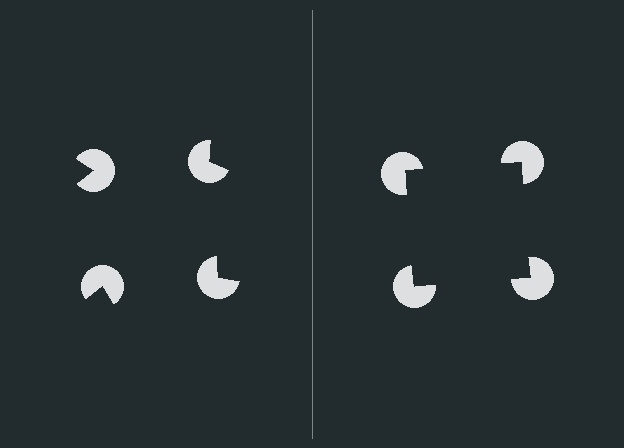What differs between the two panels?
The pac-man discs are positioned identically on both sides; only the wedge orientations differ. On the right they align to a square; on the left they are misaligned.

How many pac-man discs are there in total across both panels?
8 — 4 on each side.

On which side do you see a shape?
An illusory square appears on the right side. On the left side the wedge cuts are rotated, so no coherent shape forms.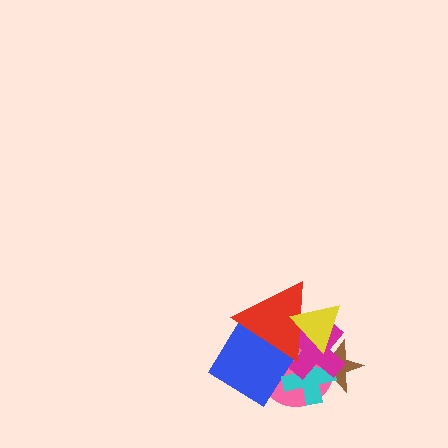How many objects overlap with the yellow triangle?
4 objects overlap with the yellow triangle.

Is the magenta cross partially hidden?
Yes, it is partially covered by another shape.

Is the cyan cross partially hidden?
Yes, it is partially covered by another shape.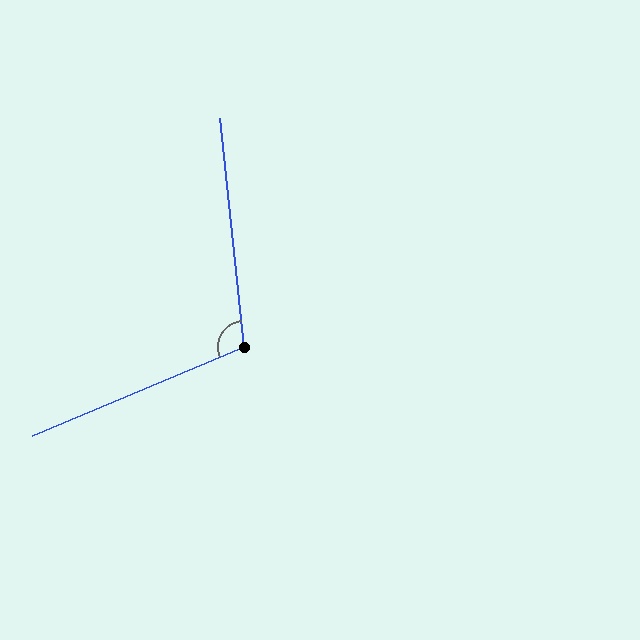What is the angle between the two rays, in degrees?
Approximately 107 degrees.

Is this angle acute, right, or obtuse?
It is obtuse.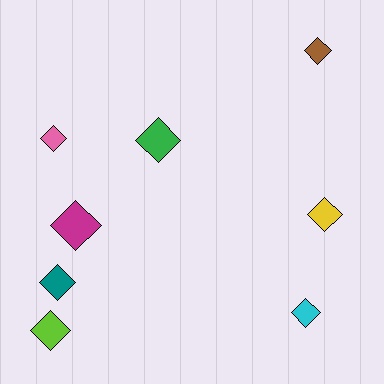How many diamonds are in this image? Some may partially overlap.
There are 8 diamonds.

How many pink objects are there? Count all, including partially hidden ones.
There is 1 pink object.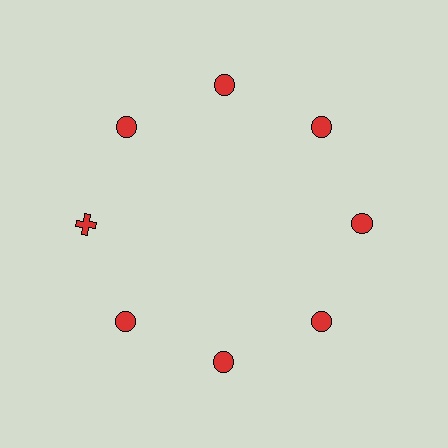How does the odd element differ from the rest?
It has a different shape: cross instead of circle.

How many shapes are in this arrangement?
There are 8 shapes arranged in a ring pattern.